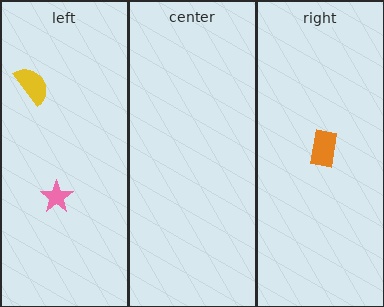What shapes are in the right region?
The orange rectangle.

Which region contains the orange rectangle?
The right region.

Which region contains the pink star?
The left region.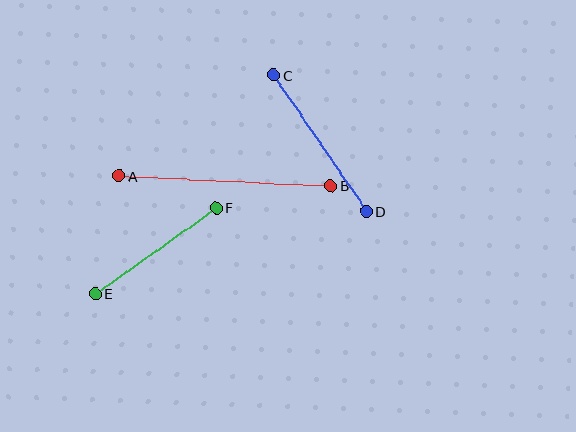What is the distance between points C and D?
The distance is approximately 165 pixels.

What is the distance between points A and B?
The distance is approximately 212 pixels.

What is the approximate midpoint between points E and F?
The midpoint is at approximately (156, 251) pixels.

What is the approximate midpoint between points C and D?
The midpoint is at approximately (320, 143) pixels.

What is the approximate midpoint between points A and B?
The midpoint is at approximately (225, 181) pixels.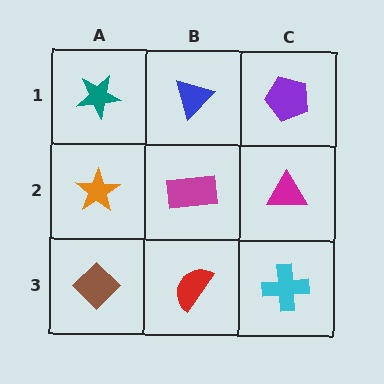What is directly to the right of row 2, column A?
A magenta rectangle.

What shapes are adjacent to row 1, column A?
An orange star (row 2, column A), a blue triangle (row 1, column B).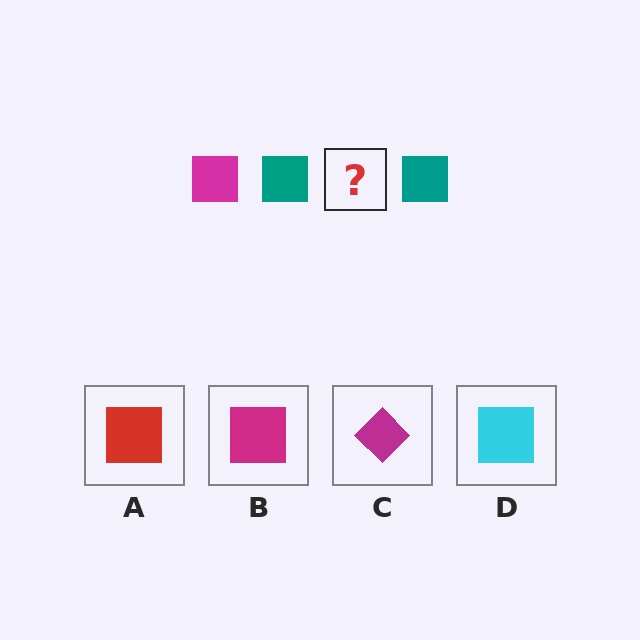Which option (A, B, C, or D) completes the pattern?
B.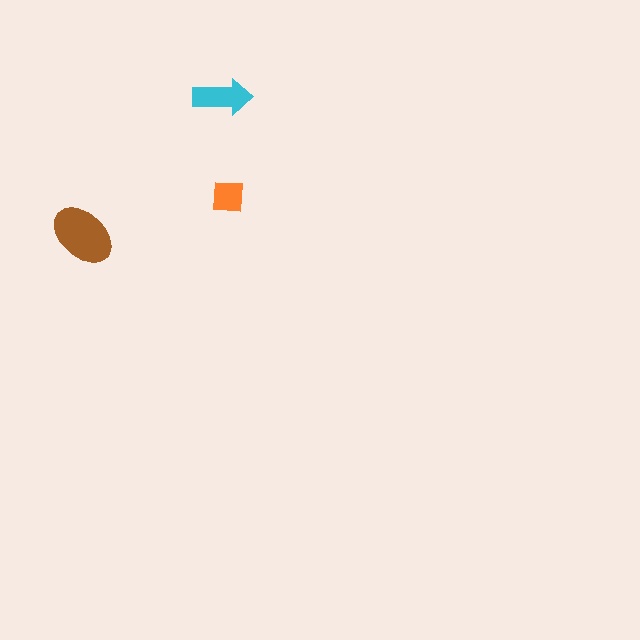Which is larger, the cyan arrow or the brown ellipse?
The brown ellipse.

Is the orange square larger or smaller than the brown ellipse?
Smaller.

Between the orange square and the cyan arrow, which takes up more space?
The cyan arrow.